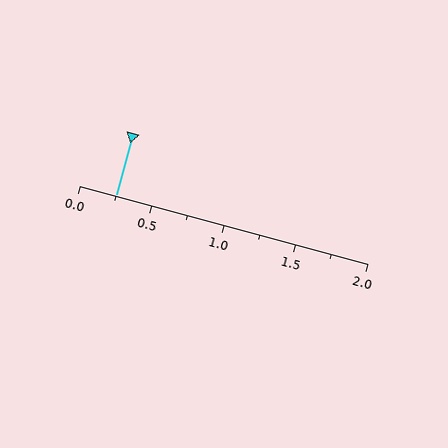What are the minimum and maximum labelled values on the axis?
The axis runs from 0.0 to 2.0.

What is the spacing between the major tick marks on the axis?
The major ticks are spaced 0.5 apart.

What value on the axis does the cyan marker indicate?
The marker indicates approximately 0.25.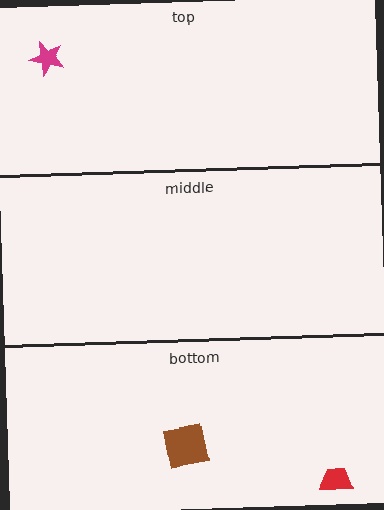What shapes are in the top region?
The magenta star.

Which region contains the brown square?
The bottom region.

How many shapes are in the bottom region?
2.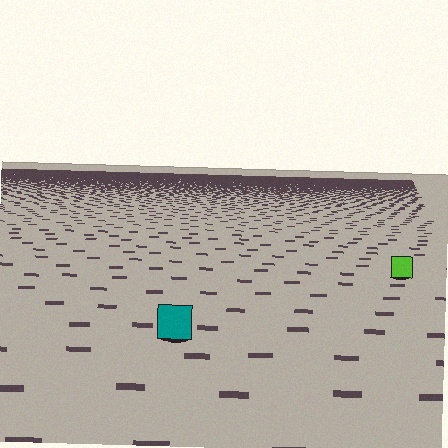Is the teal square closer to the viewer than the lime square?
Yes. The teal square is closer — you can tell from the texture gradient: the ground texture is coarser near it.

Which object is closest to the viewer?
The teal square is closest. The texture marks near it are larger and more spread out.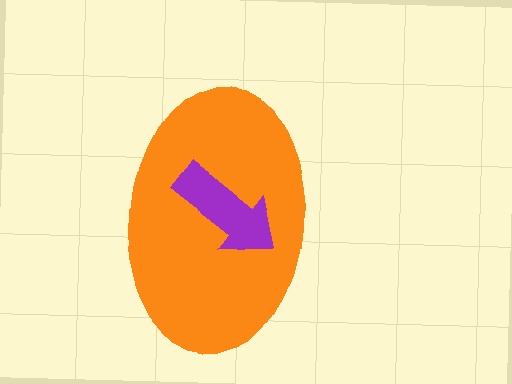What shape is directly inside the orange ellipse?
The purple arrow.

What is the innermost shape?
The purple arrow.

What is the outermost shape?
The orange ellipse.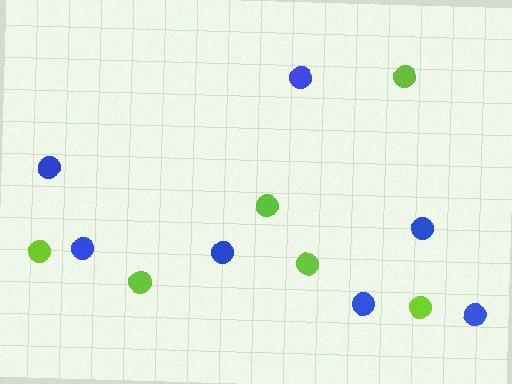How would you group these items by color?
There are 2 groups: one group of lime circles (6) and one group of blue circles (7).